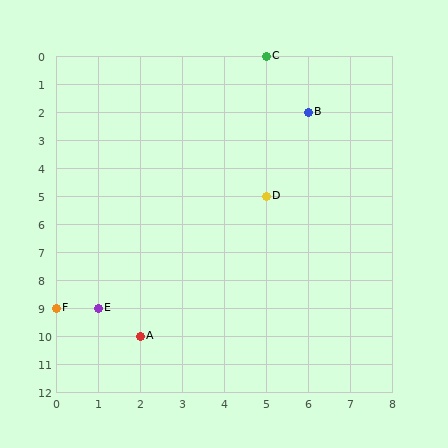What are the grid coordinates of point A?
Point A is at grid coordinates (2, 10).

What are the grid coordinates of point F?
Point F is at grid coordinates (0, 9).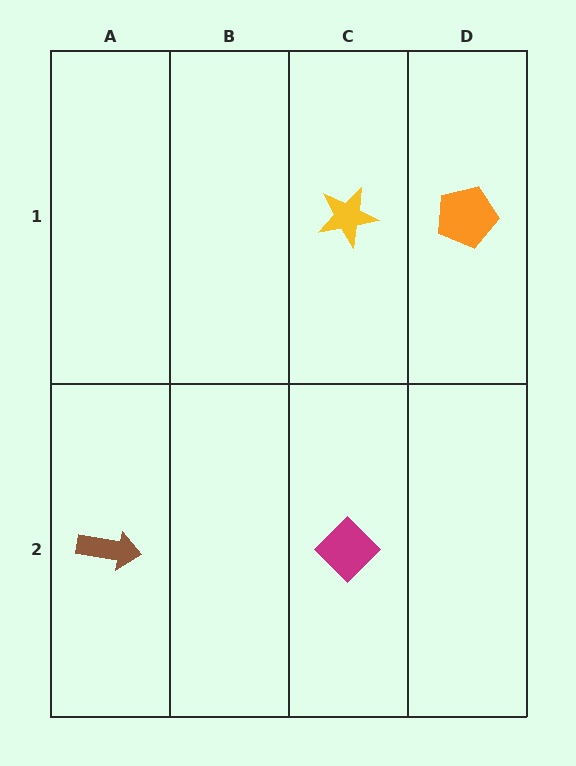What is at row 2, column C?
A magenta diamond.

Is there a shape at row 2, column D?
No, that cell is empty.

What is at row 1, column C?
A yellow star.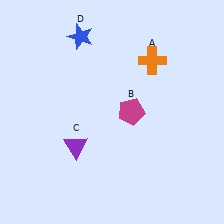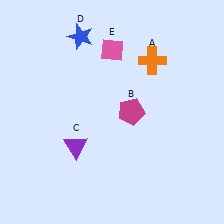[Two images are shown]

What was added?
A pink diamond (E) was added in Image 2.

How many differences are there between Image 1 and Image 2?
There is 1 difference between the two images.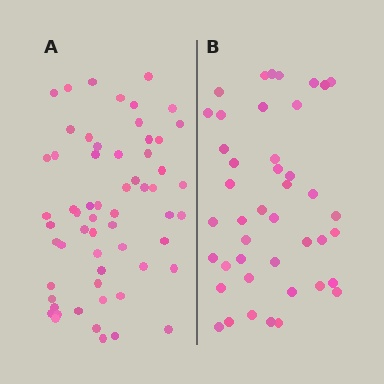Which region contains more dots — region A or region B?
Region A (the left region) has more dots.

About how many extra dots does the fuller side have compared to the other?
Region A has approximately 15 more dots than region B.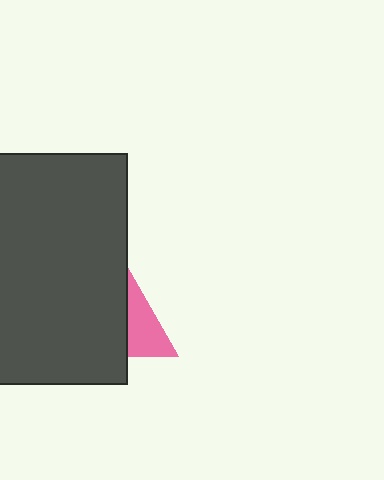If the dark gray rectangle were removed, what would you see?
You would see the complete pink triangle.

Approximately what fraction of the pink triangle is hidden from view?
Roughly 59% of the pink triangle is hidden behind the dark gray rectangle.